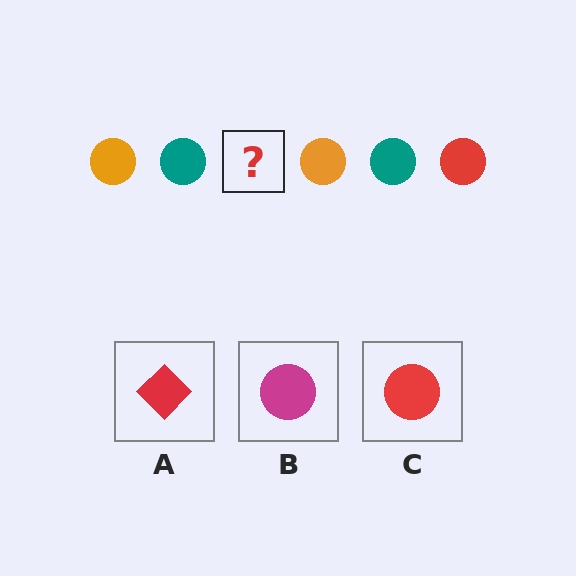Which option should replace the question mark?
Option C.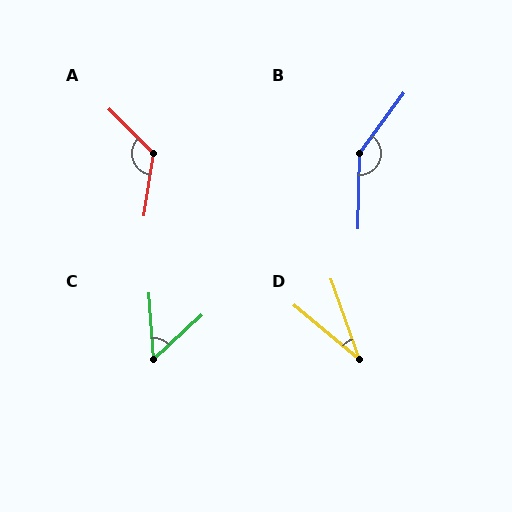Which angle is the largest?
B, at approximately 144 degrees.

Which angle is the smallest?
D, at approximately 31 degrees.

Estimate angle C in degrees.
Approximately 51 degrees.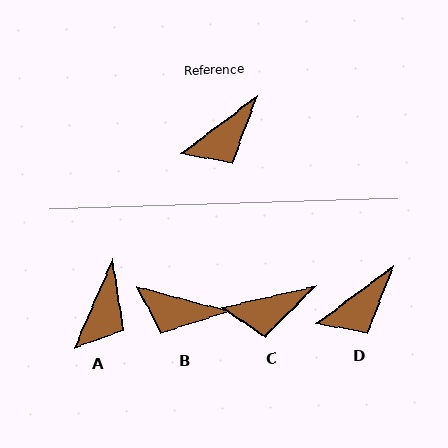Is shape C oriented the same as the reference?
No, it is off by about 24 degrees.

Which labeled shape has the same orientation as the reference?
D.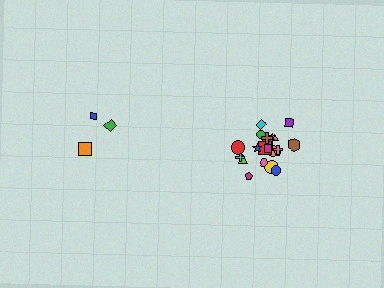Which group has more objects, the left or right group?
The right group.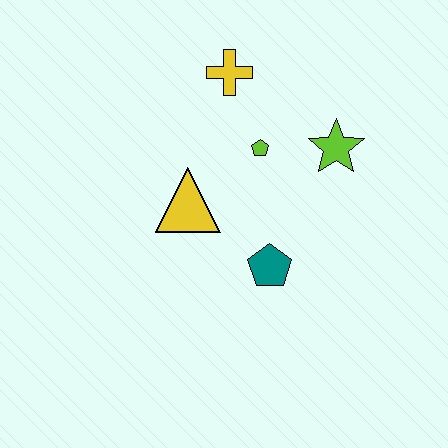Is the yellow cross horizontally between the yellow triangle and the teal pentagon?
Yes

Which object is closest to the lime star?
The lime pentagon is closest to the lime star.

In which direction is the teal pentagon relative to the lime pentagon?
The teal pentagon is below the lime pentagon.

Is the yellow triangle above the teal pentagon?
Yes